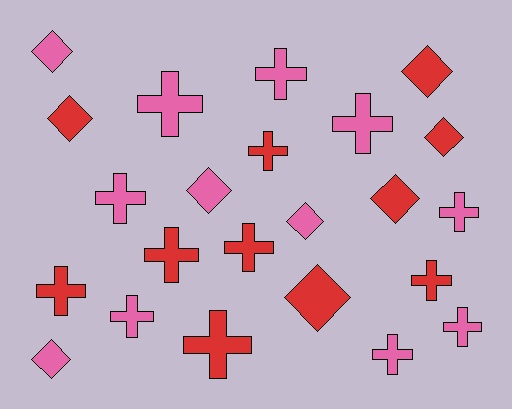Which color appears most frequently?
Pink, with 12 objects.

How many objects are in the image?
There are 23 objects.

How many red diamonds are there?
There are 5 red diamonds.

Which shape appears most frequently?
Cross, with 14 objects.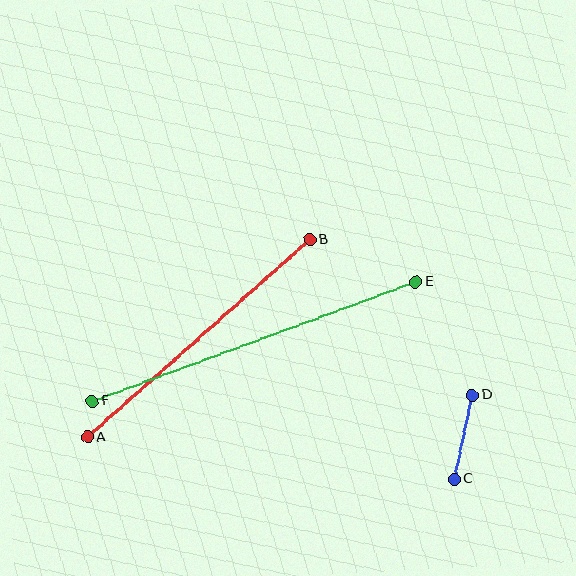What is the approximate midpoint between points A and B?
The midpoint is at approximately (199, 338) pixels.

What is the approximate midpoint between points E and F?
The midpoint is at approximately (254, 342) pixels.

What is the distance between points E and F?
The distance is approximately 345 pixels.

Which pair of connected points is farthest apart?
Points E and F are farthest apart.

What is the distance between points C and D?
The distance is approximately 86 pixels.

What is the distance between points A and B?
The distance is approximately 297 pixels.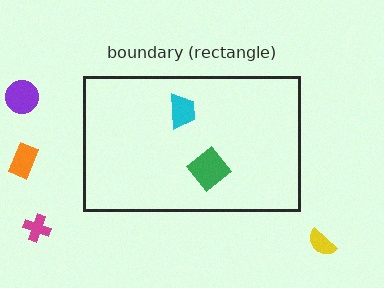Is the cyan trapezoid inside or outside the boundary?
Inside.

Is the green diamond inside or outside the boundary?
Inside.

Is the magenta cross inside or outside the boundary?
Outside.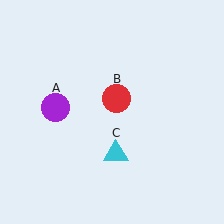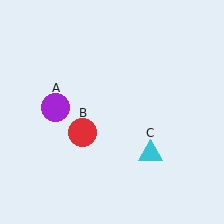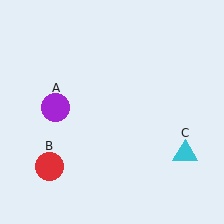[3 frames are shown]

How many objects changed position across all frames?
2 objects changed position: red circle (object B), cyan triangle (object C).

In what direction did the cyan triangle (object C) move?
The cyan triangle (object C) moved right.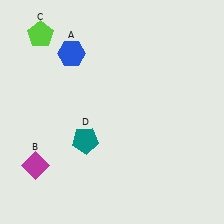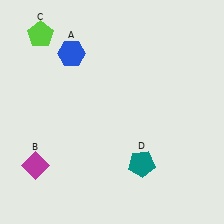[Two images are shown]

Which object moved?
The teal pentagon (D) moved right.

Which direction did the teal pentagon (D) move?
The teal pentagon (D) moved right.